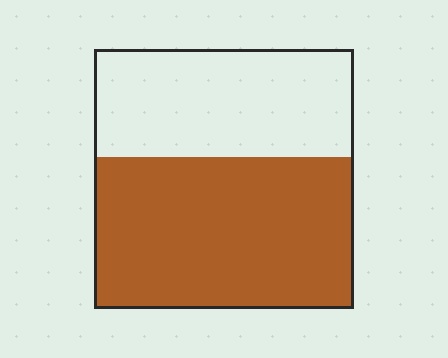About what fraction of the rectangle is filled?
About three fifths (3/5).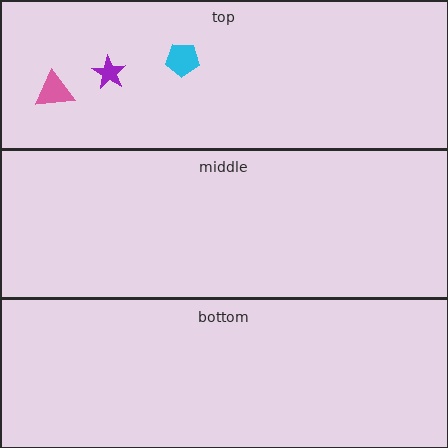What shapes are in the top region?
The purple star, the cyan pentagon, the pink triangle.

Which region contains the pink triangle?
The top region.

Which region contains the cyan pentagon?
The top region.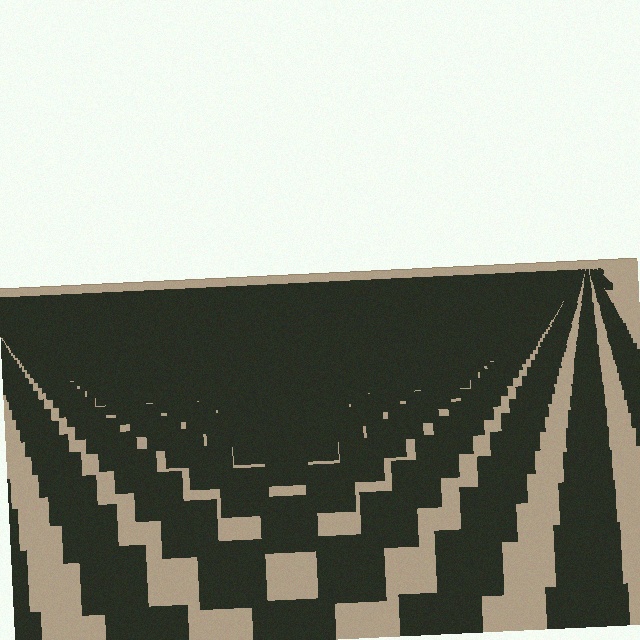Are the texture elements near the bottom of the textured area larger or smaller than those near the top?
Larger. Near the bottom, elements are closer to the viewer and appear at a bigger on-screen size.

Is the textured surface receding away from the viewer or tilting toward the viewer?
The surface is receding away from the viewer. Texture elements get smaller and denser toward the top.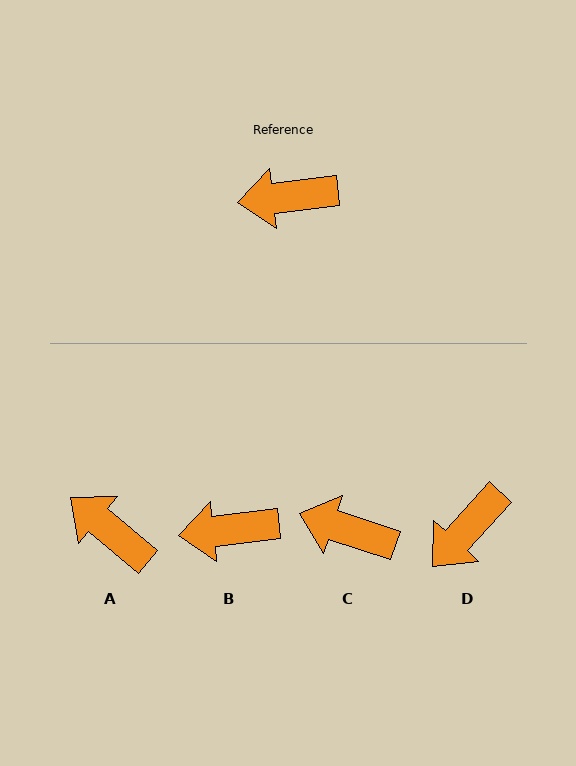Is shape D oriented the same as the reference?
No, it is off by about 41 degrees.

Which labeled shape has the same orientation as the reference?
B.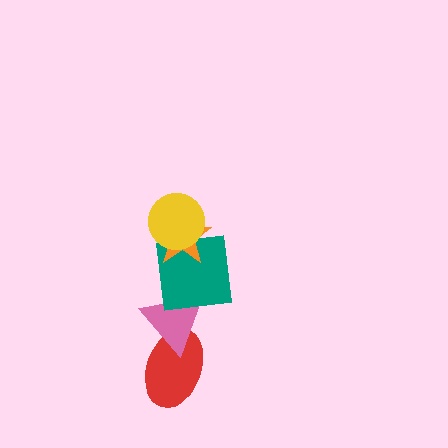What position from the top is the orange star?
The orange star is 2nd from the top.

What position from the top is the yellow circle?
The yellow circle is 1st from the top.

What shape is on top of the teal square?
The orange star is on top of the teal square.